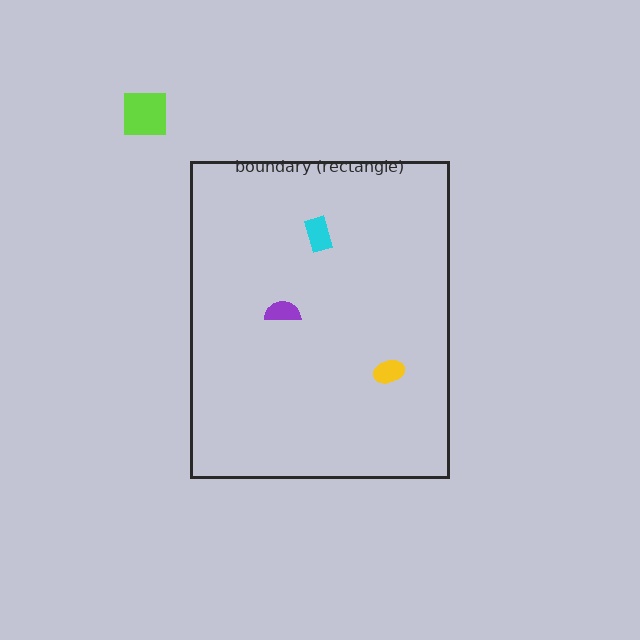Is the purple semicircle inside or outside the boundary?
Inside.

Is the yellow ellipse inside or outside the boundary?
Inside.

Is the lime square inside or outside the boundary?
Outside.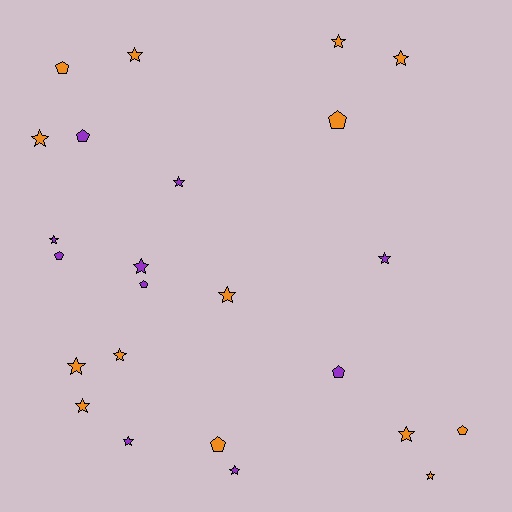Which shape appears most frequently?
Star, with 16 objects.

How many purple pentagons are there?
There are 4 purple pentagons.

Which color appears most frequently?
Orange, with 14 objects.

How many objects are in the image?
There are 24 objects.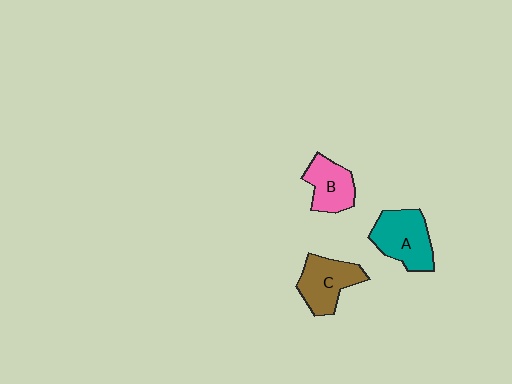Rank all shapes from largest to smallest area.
From largest to smallest: A (teal), C (brown), B (pink).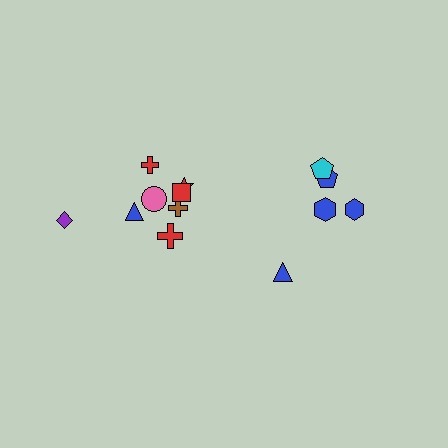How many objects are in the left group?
There are 8 objects.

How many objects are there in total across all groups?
There are 13 objects.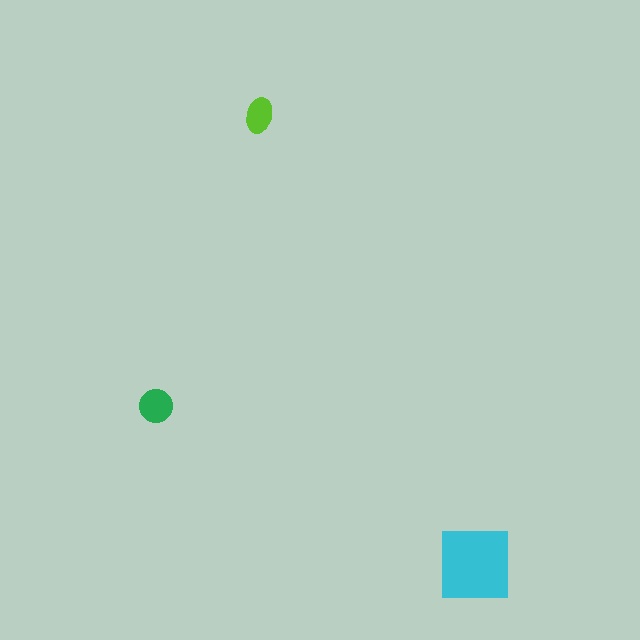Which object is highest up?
The lime ellipse is topmost.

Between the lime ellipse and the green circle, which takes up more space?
The green circle.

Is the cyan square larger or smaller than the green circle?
Larger.